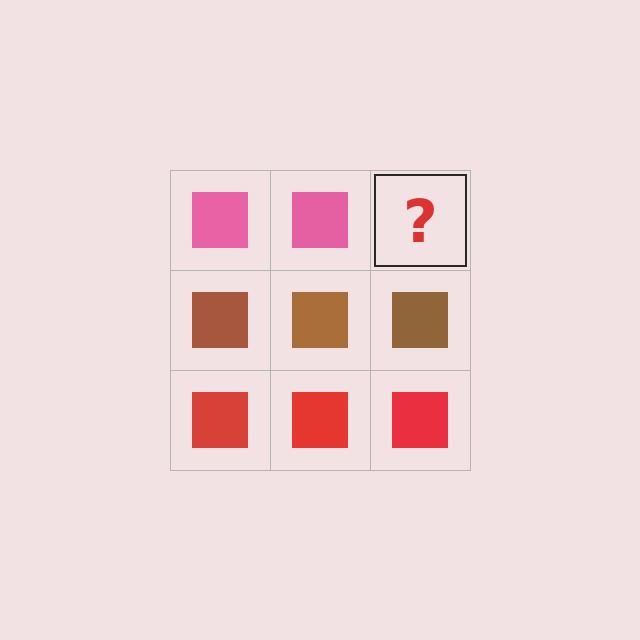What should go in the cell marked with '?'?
The missing cell should contain a pink square.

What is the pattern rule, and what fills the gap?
The rule is that each row has a consistent color. The gap should be filled with a pink square.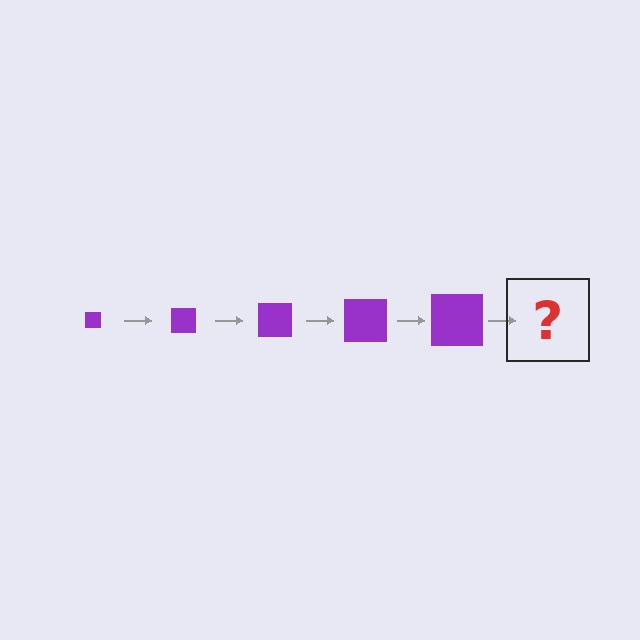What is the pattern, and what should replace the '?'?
The pattern is that the square gets progressively larger each step. The '?' should be a purple square, larger than the previous one.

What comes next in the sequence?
The next element should be a purple square, larger than the previous one.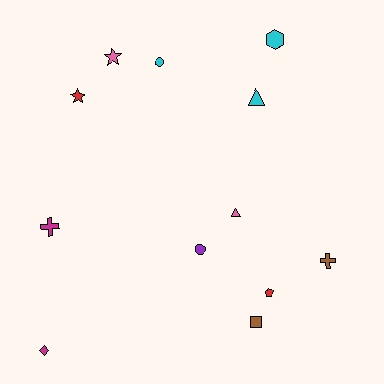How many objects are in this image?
There are 12 objects.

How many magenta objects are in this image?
There are 2 magenta objects.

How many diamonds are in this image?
There is 1 diamond.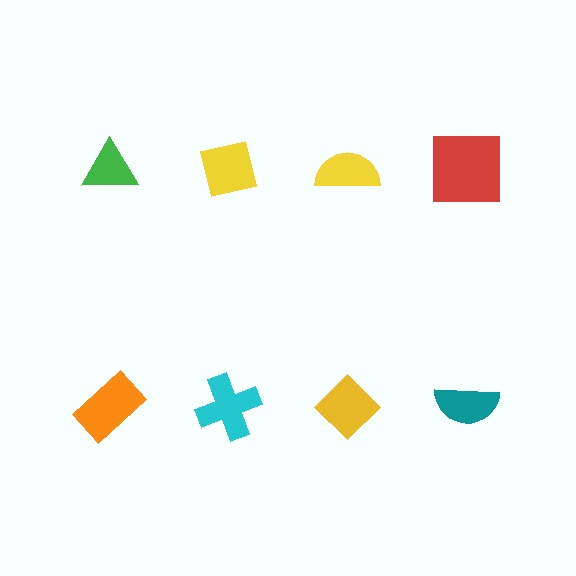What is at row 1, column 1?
A green triangle.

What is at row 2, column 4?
A teal semicircle.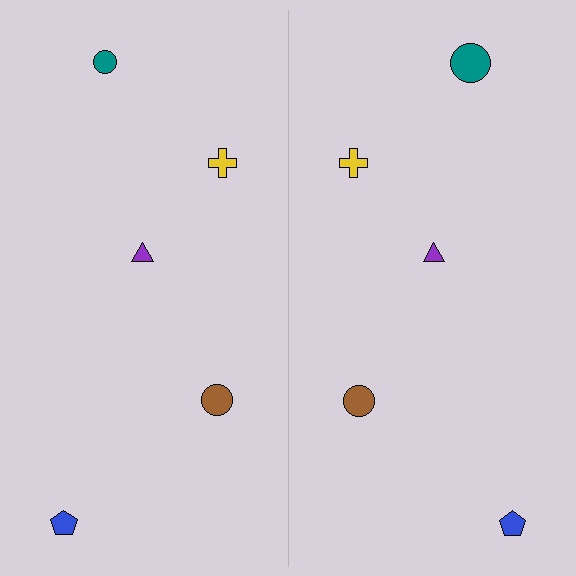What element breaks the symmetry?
The teal circle on the right side has a different size than its mirror counterpart.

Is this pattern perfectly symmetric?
No, the pattern is not perfectly symmetric. The teal circle on the right side has a different size than its mirror counterpart.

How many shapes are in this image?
There are 10 shapes in this image.